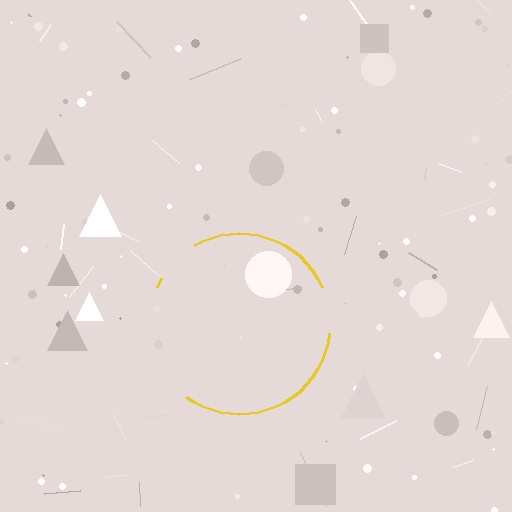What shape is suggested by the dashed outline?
The dashed outline suggests a circle.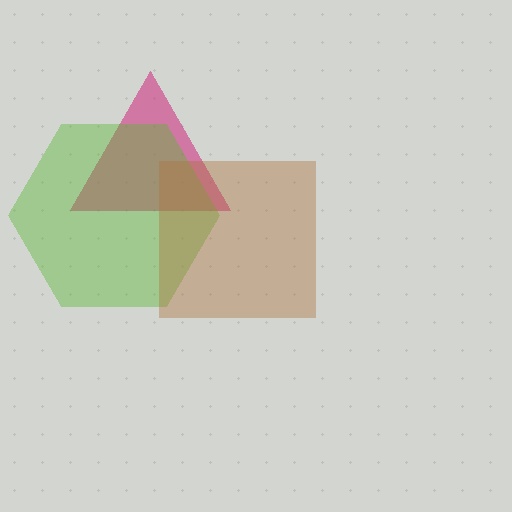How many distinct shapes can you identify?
There are 3 distinct shapes: a magenta triangle, a lime hexagon, a brown square.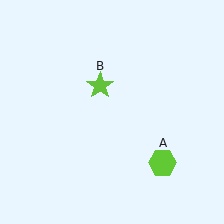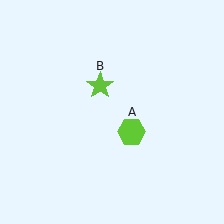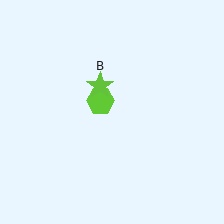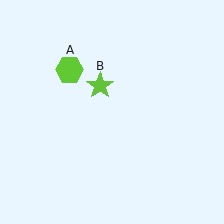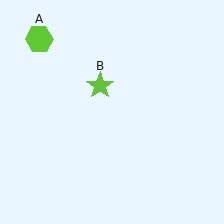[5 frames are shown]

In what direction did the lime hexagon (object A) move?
The lime hexagon (object A) moved up and to the left.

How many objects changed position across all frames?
1 object changed position: lime hexagon (object A).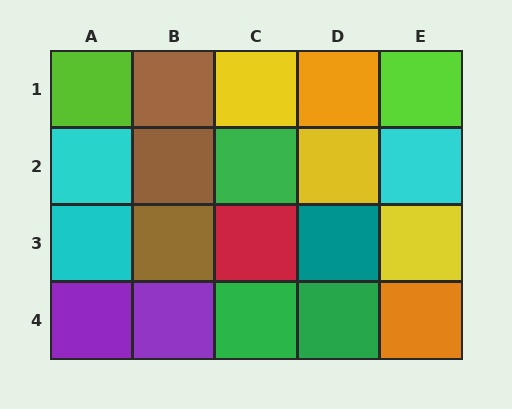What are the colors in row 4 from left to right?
Purple, purple, green, green, orange.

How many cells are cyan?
3 cells are cyan.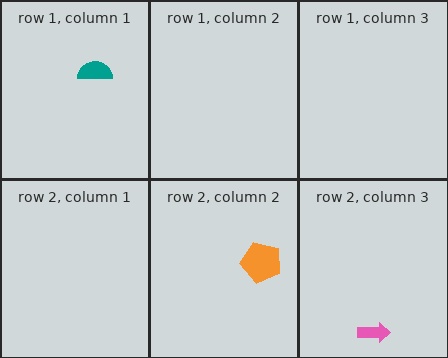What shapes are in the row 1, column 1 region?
The teal semicircle.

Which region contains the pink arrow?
The row 2, column 3 region.